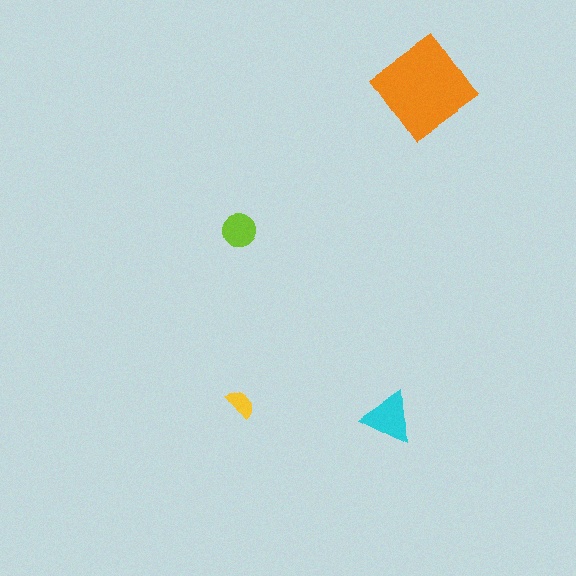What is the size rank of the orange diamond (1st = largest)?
1st.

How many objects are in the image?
There are 4 objects in the image.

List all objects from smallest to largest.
The yellow semicircle, the lime circle, the cyan triangle, the orange diamond.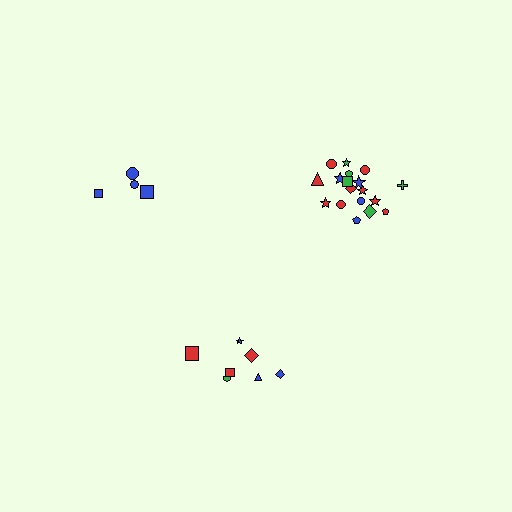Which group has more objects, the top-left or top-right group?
The top-right group.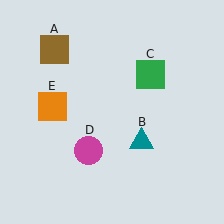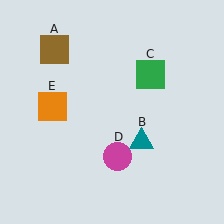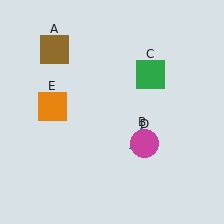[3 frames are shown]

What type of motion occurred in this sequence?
The magenta circle (object D) rotated counterclockwise around the center of the scene.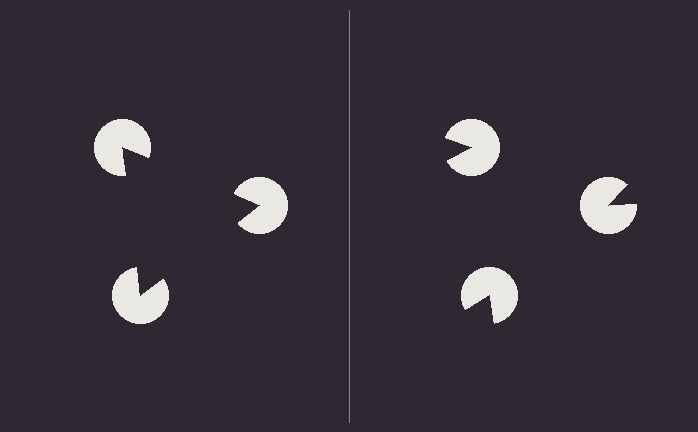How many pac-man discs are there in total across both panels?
6 — 3 on each side.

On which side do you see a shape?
An illusory triangle appears on the left side. On the right side the wedge cuts are rotated, so no coherent shape forms.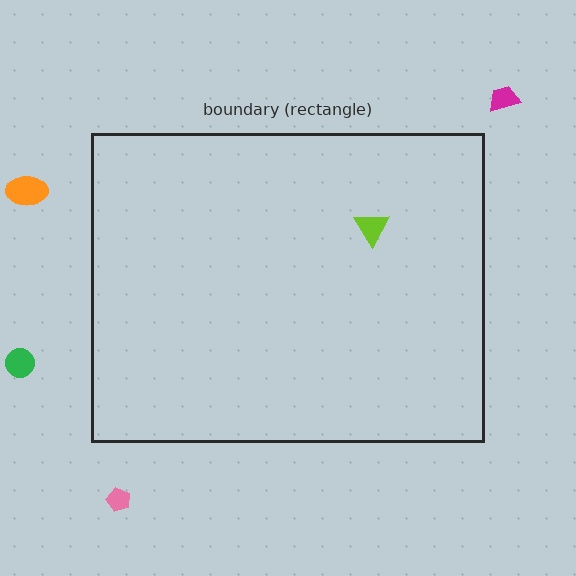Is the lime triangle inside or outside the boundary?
Inside.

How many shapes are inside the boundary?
1 inside, 4 outside.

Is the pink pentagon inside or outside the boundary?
Outside.